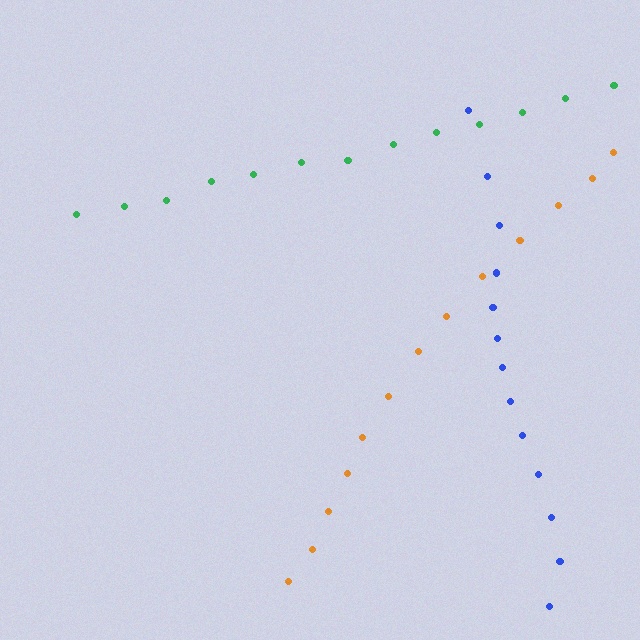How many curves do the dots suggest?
There are 3 distinct paths.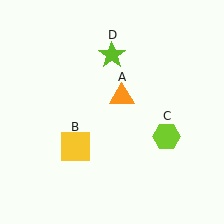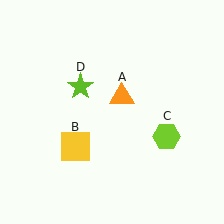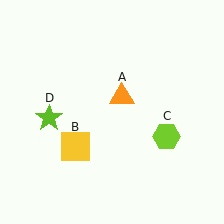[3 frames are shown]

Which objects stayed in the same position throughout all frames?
Orange triangle (object A) and yellow square (object B) and lime hexagon (object C) remained stationary.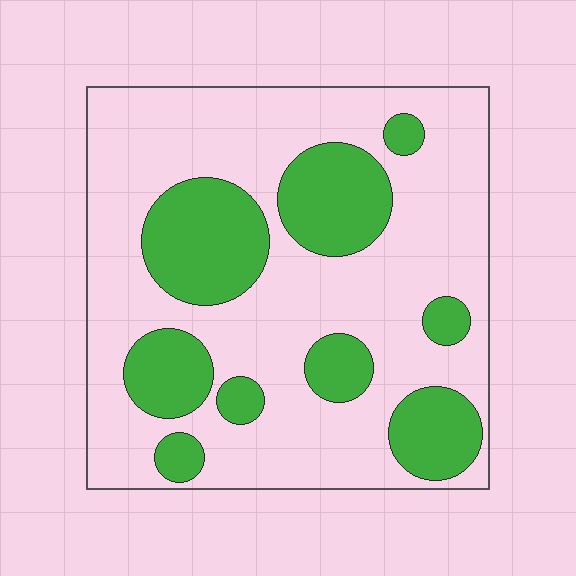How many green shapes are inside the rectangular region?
9.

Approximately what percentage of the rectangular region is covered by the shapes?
Approximately 30%.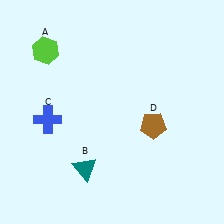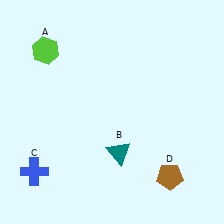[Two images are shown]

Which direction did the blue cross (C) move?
The blue cross (C) moved down.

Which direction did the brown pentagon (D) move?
The brown pentagon (D) moved down.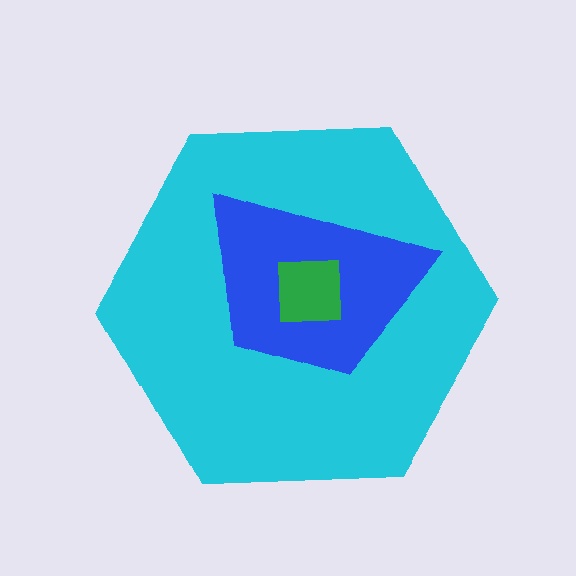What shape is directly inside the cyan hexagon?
The blue trapezoid.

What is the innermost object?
The green square.